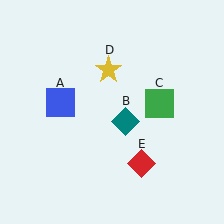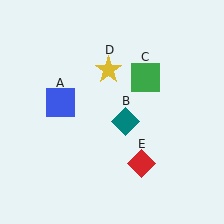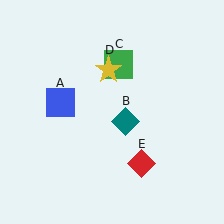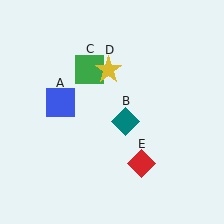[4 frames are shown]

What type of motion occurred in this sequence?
The green square (object C) rotated counterclockwise around the center of the scene.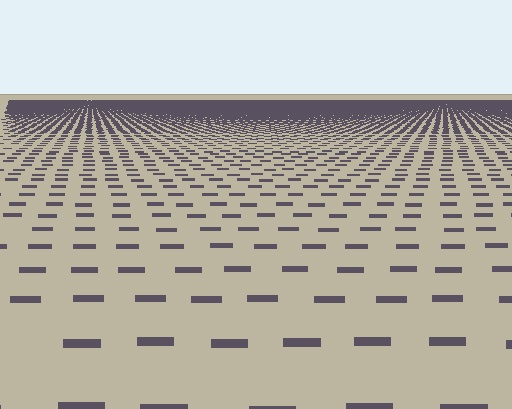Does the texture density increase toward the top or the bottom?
Density increases toward the top.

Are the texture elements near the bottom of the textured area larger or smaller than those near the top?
Larger. Near the bottom, elements are closer to the viewer and appear at a bigger on-screen size.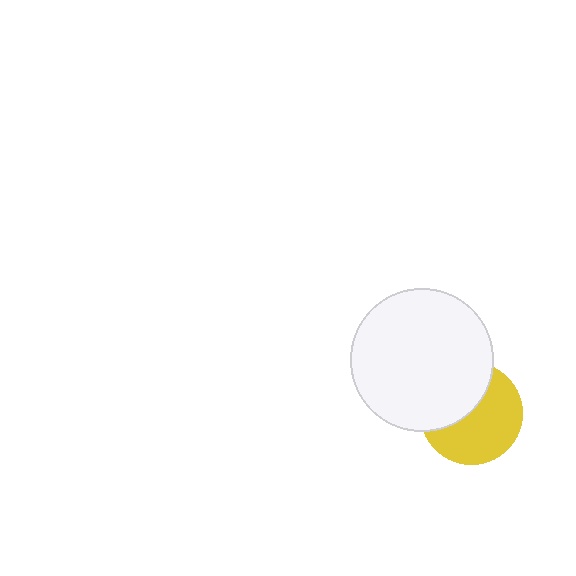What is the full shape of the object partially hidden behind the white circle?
The partially hidden object is a yellow circle.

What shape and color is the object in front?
The object in front is a white circle.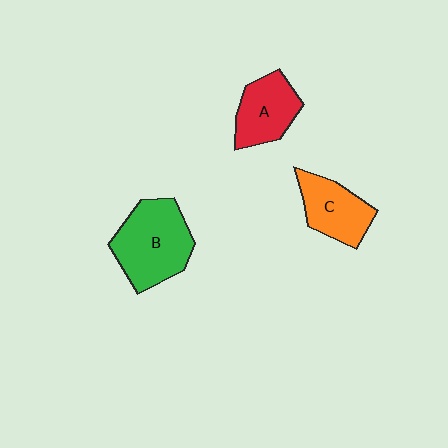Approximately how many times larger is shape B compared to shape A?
Approximately 1.5 times.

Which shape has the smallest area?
Shape A (red).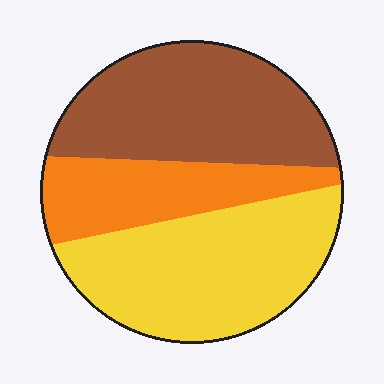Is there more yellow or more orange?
Yellow.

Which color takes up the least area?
Orange, at roughly 20%.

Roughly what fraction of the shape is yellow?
Yellow takes up between a quarter and a half of the shape.